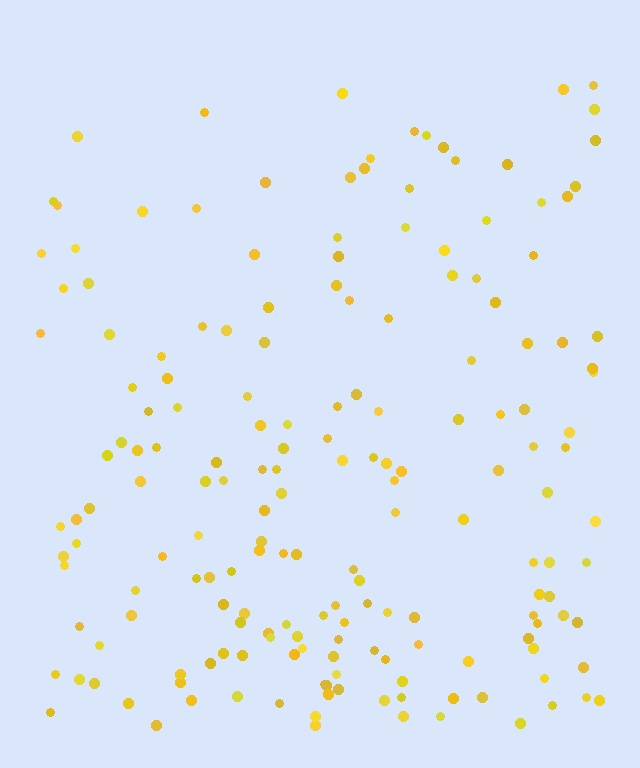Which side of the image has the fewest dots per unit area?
The top.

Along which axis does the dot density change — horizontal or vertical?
Vertical.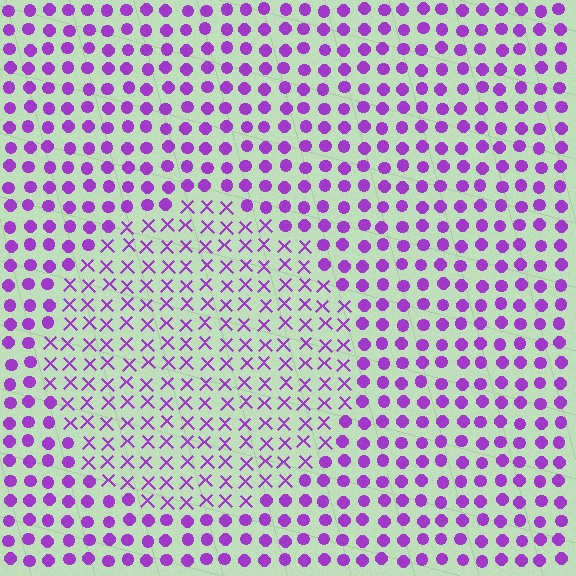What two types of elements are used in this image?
The image uses X marks inside the circle region and circles outside it.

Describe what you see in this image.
The image is filled with small purple elements arranged in a uniform grid. A circle-shaped region contains X marks, while the surrounding area contains circles. The boundary is defined purely by the change in element shape.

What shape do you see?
I see a circle.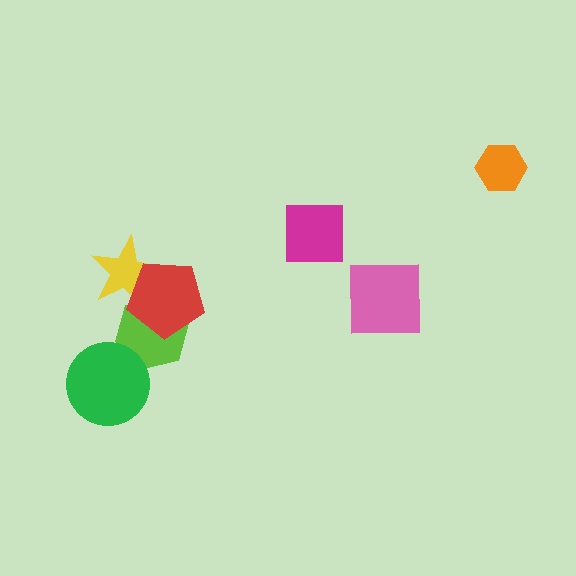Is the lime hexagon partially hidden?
Yes, it is partially covered by another shape.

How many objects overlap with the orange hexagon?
0 objects overlap with the orange hexagon.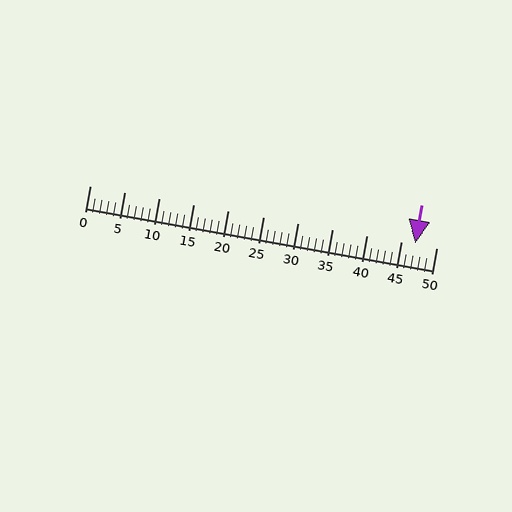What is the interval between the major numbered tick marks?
The major tick marks are spaced 5 units apart.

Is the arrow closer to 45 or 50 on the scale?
The arrow is closer to 45.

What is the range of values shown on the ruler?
The ruler shows values from 0 to 50.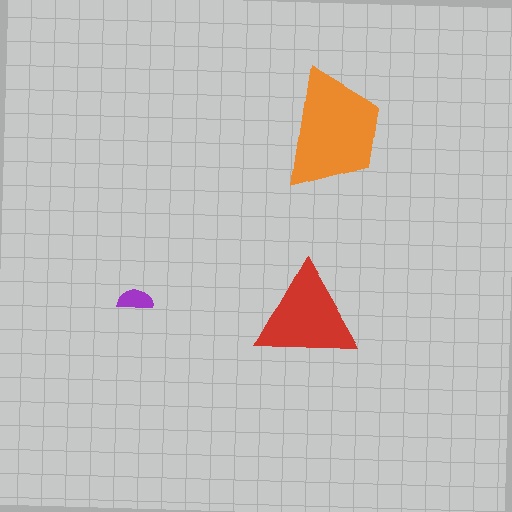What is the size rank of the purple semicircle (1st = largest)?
3rd.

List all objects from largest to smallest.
The orange trapezoid, the red triangle, the purple semicircle.